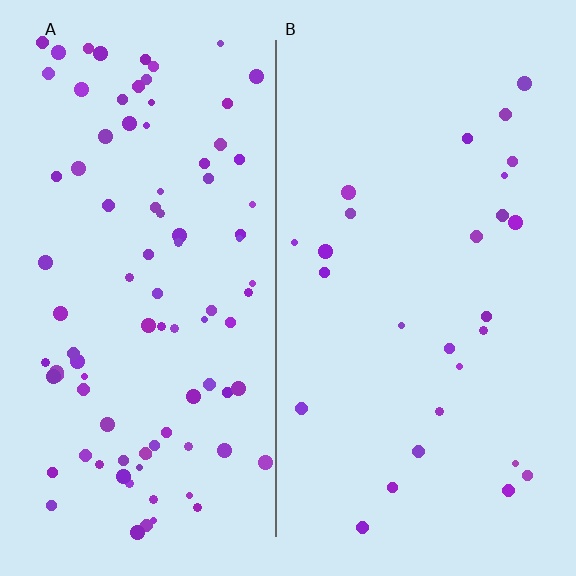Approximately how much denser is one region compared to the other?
Approximately 3.4× — region A over region B.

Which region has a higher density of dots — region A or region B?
A (the left).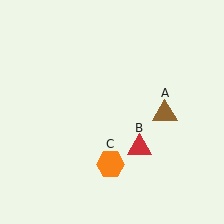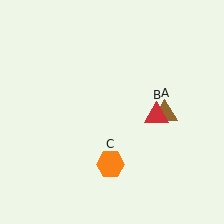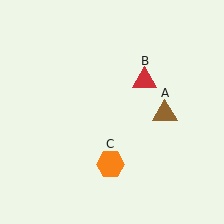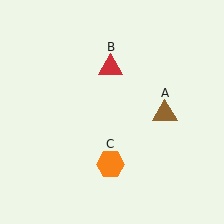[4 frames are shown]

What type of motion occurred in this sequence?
The red triangle (object B) rotated counterclockwise around the center of the scene.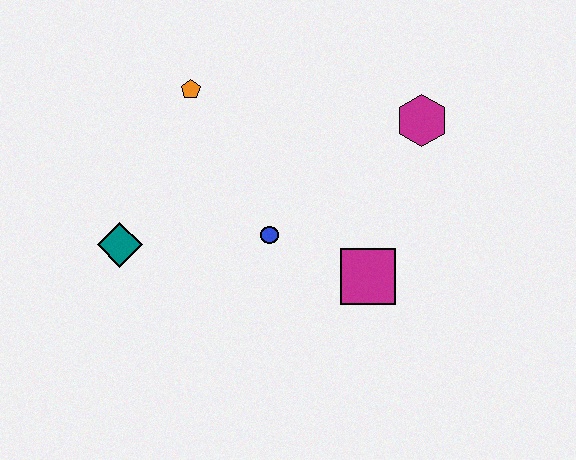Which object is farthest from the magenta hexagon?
The teal diamond is farthest from the magenta hexagon.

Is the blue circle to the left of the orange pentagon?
No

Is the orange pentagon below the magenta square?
No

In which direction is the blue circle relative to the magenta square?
The blue circle is to the left of the magenta square.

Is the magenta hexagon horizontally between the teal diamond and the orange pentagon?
No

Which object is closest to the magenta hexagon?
The magenta square is closest to the magenta hexagon.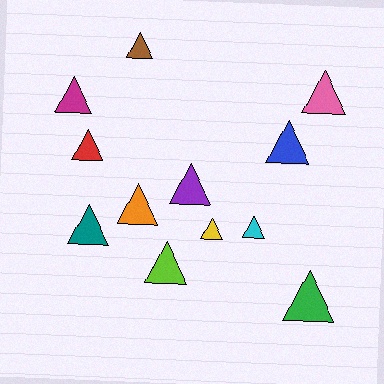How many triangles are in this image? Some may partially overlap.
There are 12 triangles.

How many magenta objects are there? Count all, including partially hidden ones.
There is 1 magenta object.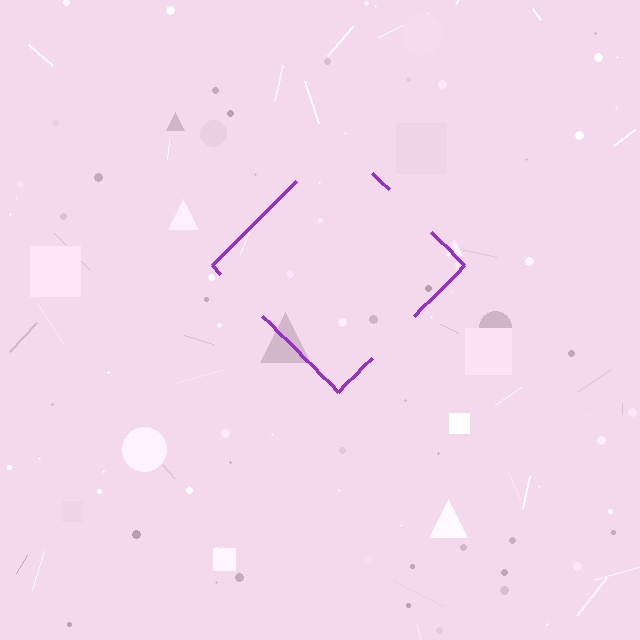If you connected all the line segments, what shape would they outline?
They would outline a diamond.